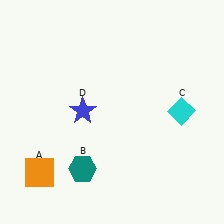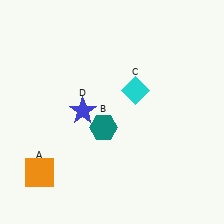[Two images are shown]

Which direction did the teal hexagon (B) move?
The teal hexagon (B) moved up.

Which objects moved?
The objects that moved are: the teal hexagon (B), the cyan diamond (C).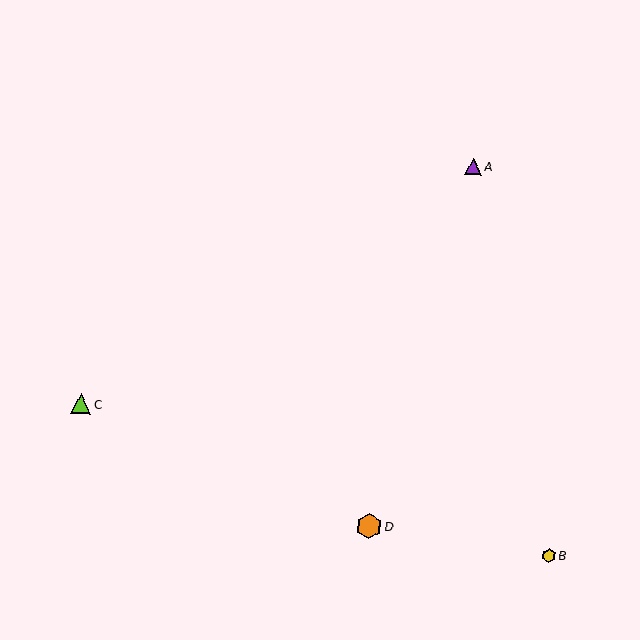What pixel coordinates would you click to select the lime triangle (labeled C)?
Click at (81, 404) to select the lime triangle C.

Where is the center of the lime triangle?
The center of the lime triangle is at (81, 404).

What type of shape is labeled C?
Shape C is a lime triangle.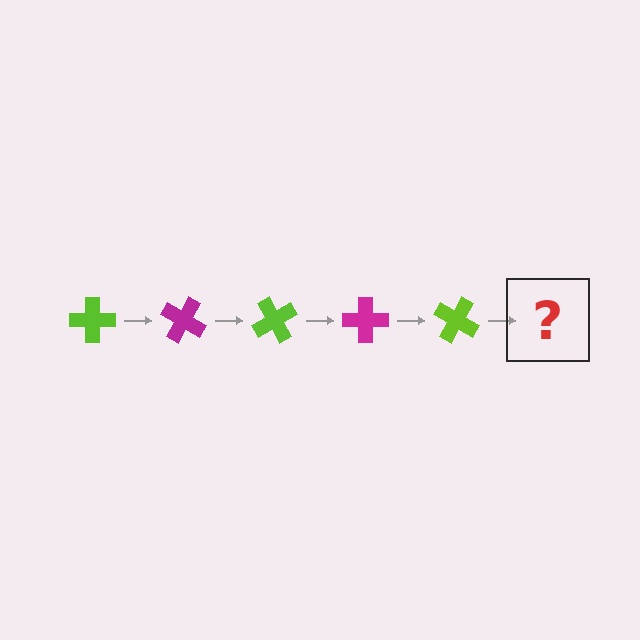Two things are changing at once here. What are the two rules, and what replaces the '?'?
The two rules are that it rotates 30 degrees each step and the color cycles through lime and magenta. The '?' should be a magenta cross, rotated 150 degrees from the start.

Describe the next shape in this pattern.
It should be a magenta cross, rotated 150 degrees from the start.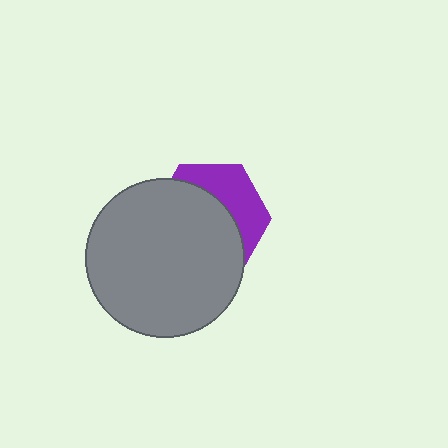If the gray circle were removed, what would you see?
You would see the complete purple hexagon.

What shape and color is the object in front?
The object in front is a gray circle.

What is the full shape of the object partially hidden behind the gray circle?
The partially hidden object is a purple hexagon.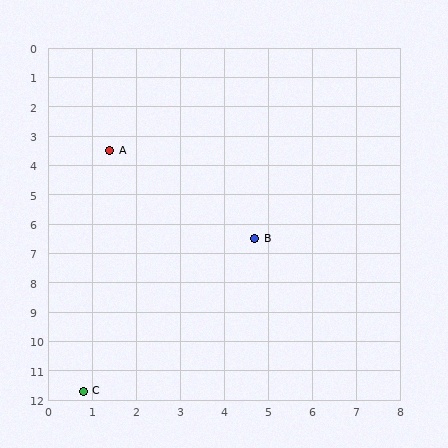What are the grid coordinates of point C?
Point C is at approximately (0.8, 11.7).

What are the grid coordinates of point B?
Point B is at approximately (4.7, 6.5).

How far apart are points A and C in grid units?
Points A and C are about 8.2 grid units apart.